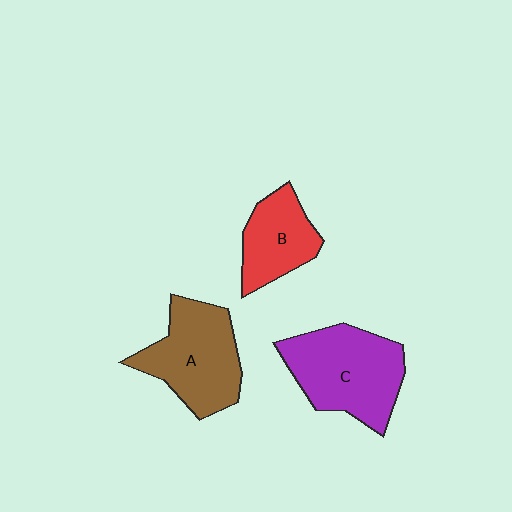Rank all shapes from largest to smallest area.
From largest to smallest: C (purple), A (brown), B (red).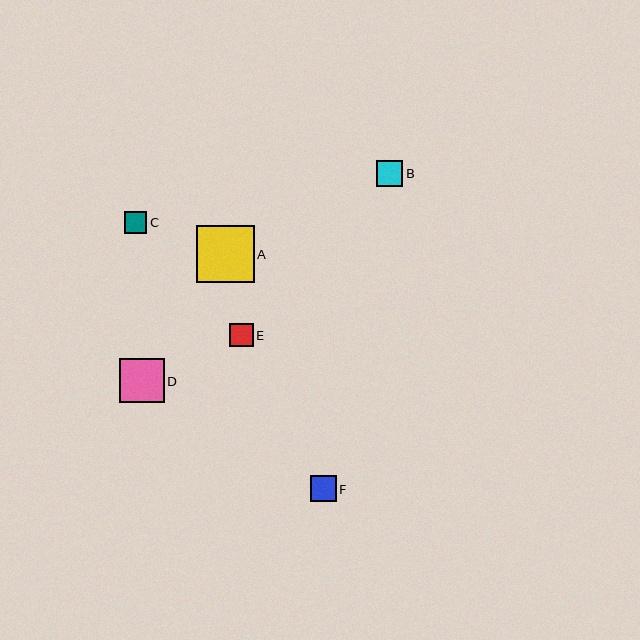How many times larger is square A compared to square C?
Square A is approximately 2.6 times the size of square C.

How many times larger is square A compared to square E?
Square A is approximately 2.4 times the size of square E.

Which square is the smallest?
Square C is the smallest with a size of approximately 22 pixels.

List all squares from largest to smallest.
From largest to smallest: A, D, B, F, E, C.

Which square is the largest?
Square A is the largest with a size of approximately 57 pixels.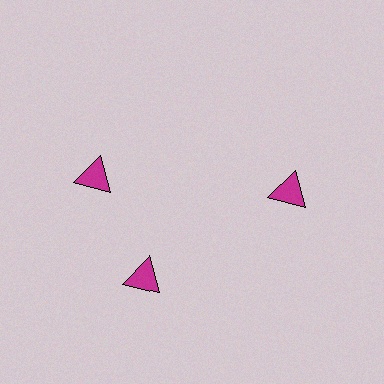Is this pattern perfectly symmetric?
No. The 3 magenta triangles are arranged in a ring, but one element near the 11 o'clock position is rotated out of alignment along the ring, breaking the 3-fold rotational symmetry.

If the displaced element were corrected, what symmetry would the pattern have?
It would have 3-fold rotational symmetry — the pattern would map onto itself every 120 degrees.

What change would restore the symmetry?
The symmetry would be restored by rotating it back into even spacing with its neighbors so that all 3 triangles sit at equal angles and equal distance from the center.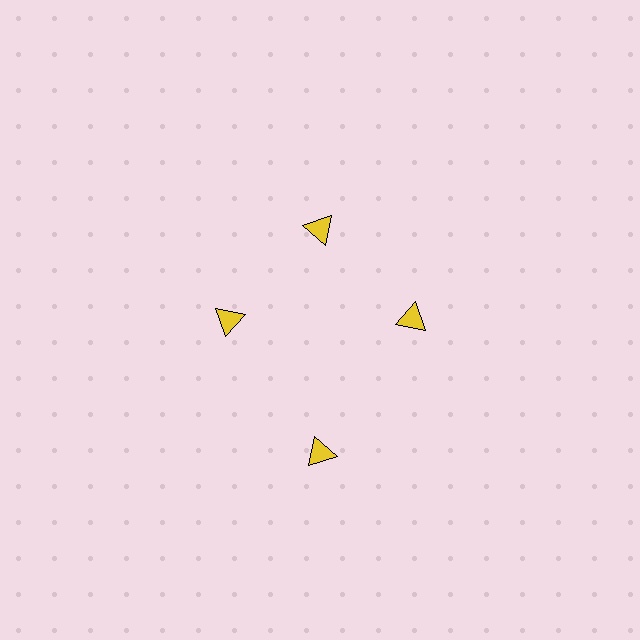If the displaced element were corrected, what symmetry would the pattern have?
It would have 4-fold rotational symmetry — the pattern would map onto itself every 90 degrees.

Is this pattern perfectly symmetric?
No. The 4 yellow triangles are arranged in a ring, but one element near the 6 o'clock position is pushed outward from the center, breaking the 4-fold rotational symmetry.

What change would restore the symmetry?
The symmetry would be restored by moving it inward, back onto the ring so that all 4 triangles sit at equal angles and equal distance from the center.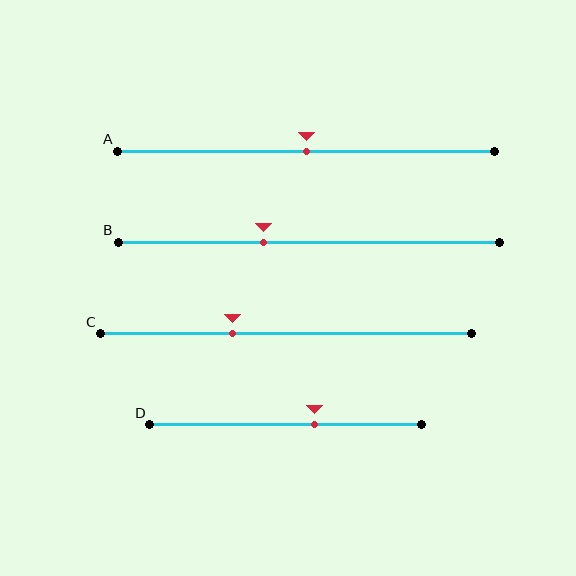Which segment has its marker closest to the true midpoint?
Segment A has its marker closest to the true midpoint.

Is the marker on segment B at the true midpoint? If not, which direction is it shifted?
No, the marker on segment B is shifted to the left by about 12% of the segment length.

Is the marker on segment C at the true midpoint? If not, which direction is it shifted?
No, the marker on segment C is shifted to the left by about 15% of the segment length.